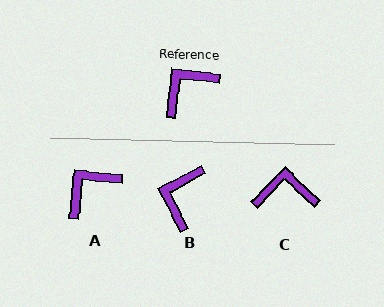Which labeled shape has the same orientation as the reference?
A.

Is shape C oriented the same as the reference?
No, it is off by about 38 degrees.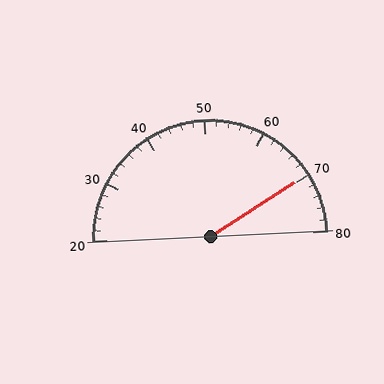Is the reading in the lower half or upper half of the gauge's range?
The reading is in the upper half of the range (20 to 80).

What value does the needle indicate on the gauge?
The needle indicates approximately 70.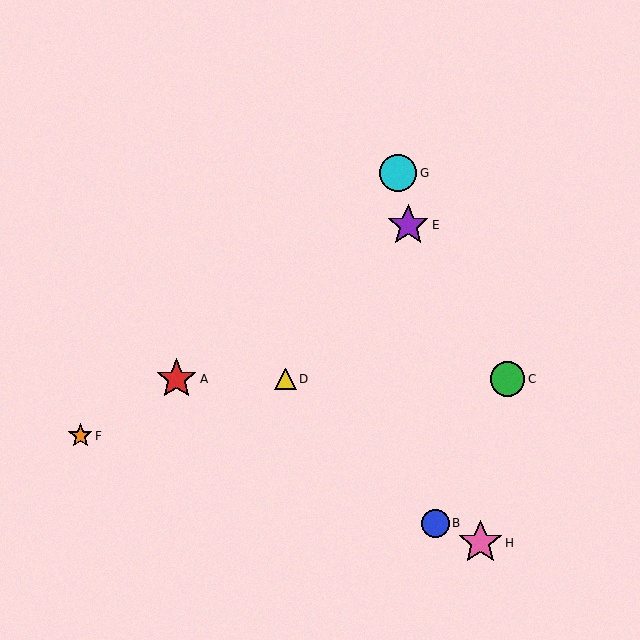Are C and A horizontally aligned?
Yes, both are at y≈379.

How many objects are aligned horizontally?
3 objects (A, C, D) are aligned horizontally.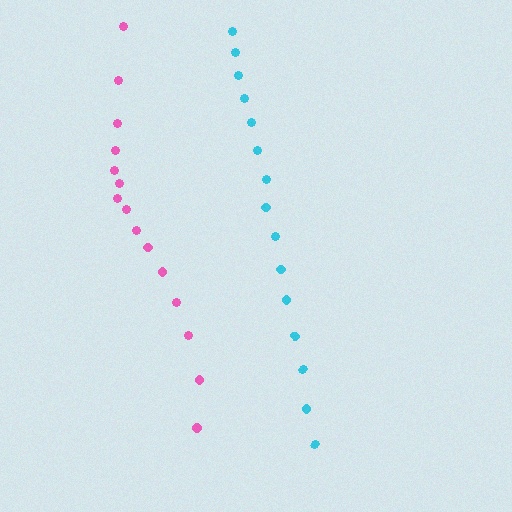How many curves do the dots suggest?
There are 2 distinct paths.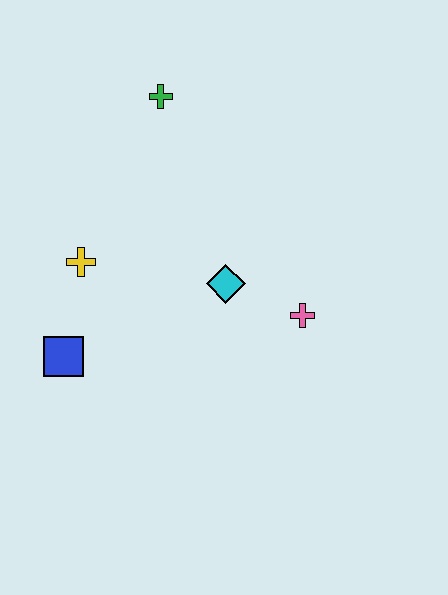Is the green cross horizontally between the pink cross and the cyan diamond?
No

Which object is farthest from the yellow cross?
The pink cross is farthest from the yellow cross.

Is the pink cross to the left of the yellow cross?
No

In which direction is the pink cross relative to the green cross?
The pink cross is below the green cross.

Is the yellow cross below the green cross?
Yes